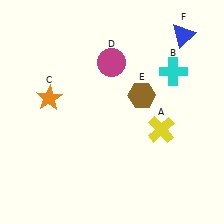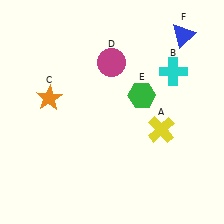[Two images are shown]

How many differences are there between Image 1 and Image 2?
There is 1 difference between the two images.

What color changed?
The hexagon (E) changed from brown in Image 1 to green in Image 2.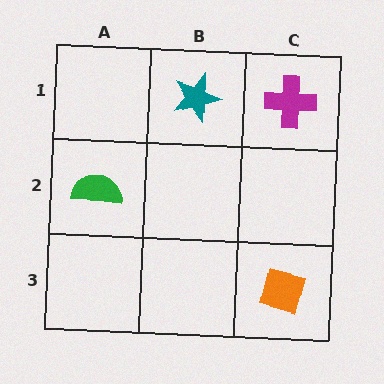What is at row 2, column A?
A green semicircle.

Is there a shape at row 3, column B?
No, that cell is empty.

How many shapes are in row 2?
1 shape.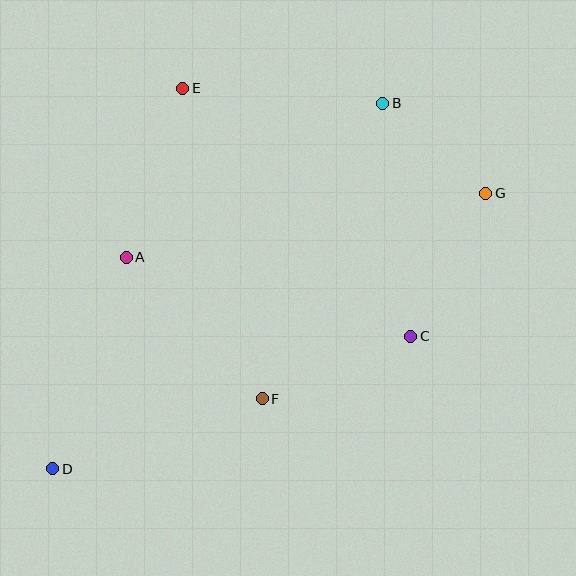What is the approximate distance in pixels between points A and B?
The distance between A and B is approximately 299 pixels.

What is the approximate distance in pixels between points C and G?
The distance between C and G is approximately 161 pixels.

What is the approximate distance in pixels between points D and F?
The distance between D and F is approximately 221 pixels.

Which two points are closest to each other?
Points B and G are closest to each other.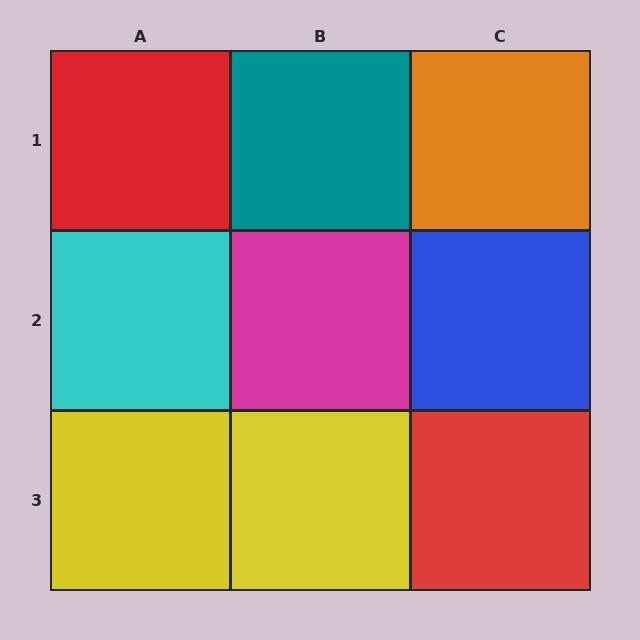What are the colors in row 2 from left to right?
Cyan, magenta, blue.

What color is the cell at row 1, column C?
Orange.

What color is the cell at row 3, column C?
Red.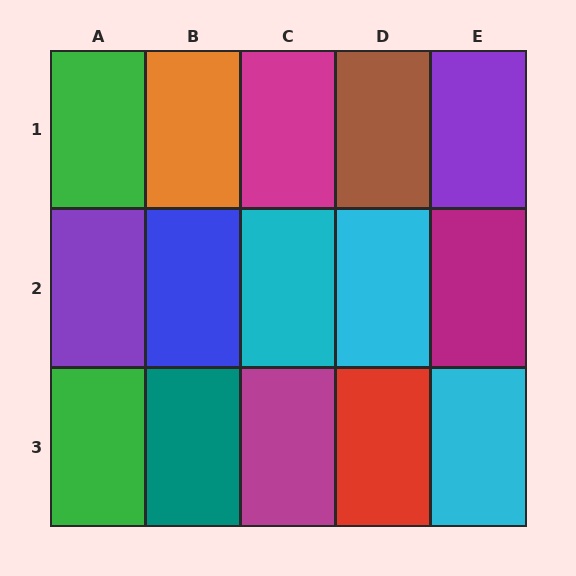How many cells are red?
1 cell is red.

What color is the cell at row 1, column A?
Green.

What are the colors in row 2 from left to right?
Purple, blue, cyan, cyan, magenta.